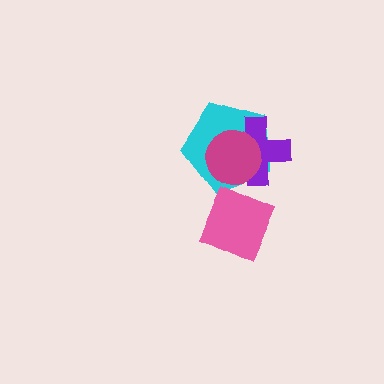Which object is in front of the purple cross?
The magenta circle is in front of the purple cross.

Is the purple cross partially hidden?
Yes, it is partially covered by another shape.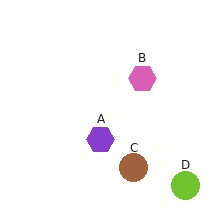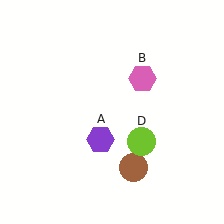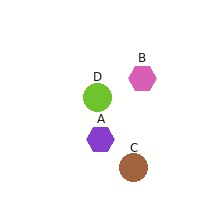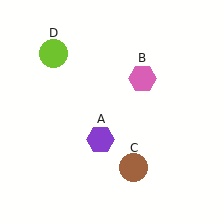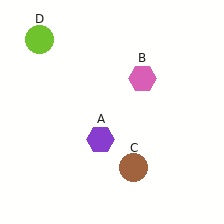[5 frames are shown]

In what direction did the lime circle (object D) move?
The lime circle (object D) moved up and to the left.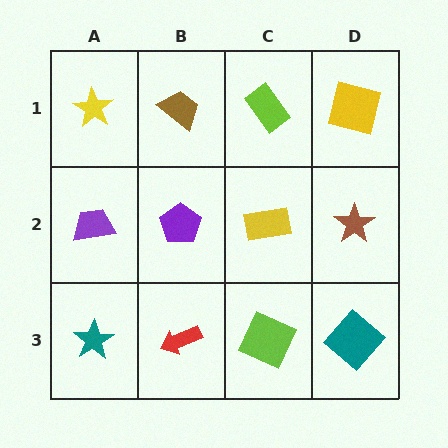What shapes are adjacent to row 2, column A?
A yellow star (row 1, column A), a teal star (row 3, column A), a purple pentagon (row 2, column B).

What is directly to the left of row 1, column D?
A lime rectangle.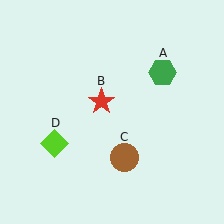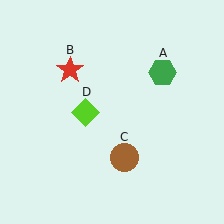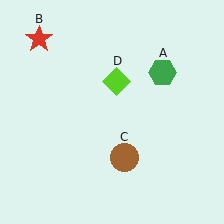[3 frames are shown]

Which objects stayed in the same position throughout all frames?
Green hexagon (object A) and brown circle (object C) remained stationary.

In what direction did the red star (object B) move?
The red star (object B) moved up and to the left.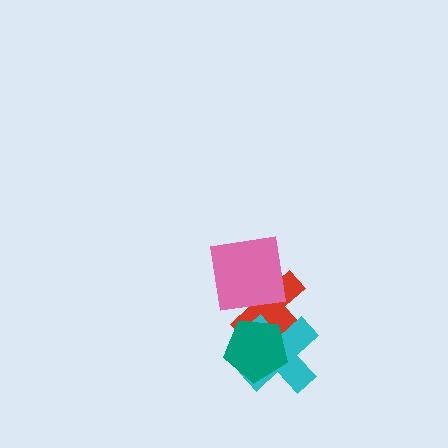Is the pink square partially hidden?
No, no other shape covers it.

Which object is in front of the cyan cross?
The teal pentagon is in front of the cyan cross.